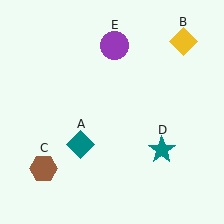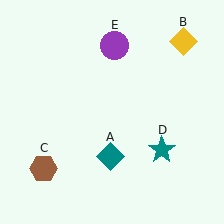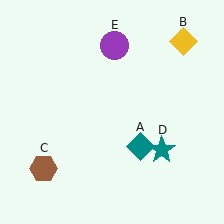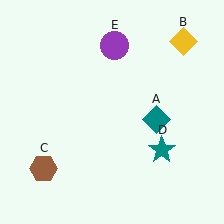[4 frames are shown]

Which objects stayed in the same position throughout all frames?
Yellow diamond (object B) and brown hexagon (object C) and teal star (object D) and purple circle (object E) remained stationary.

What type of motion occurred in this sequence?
The teal diamond (object A) rotated counterclockwise around the center of the scene.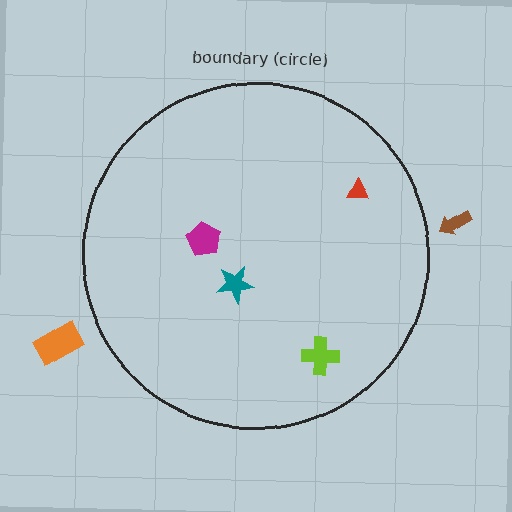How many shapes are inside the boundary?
4 inside, 2 outside.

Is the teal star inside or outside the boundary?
Inside.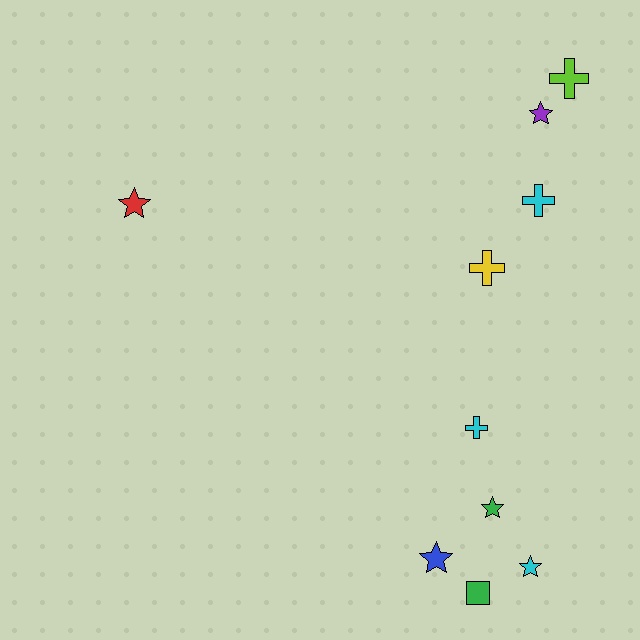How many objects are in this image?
There are 10 objects.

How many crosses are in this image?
There are 4 crosses.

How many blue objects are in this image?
There is 1 blue object.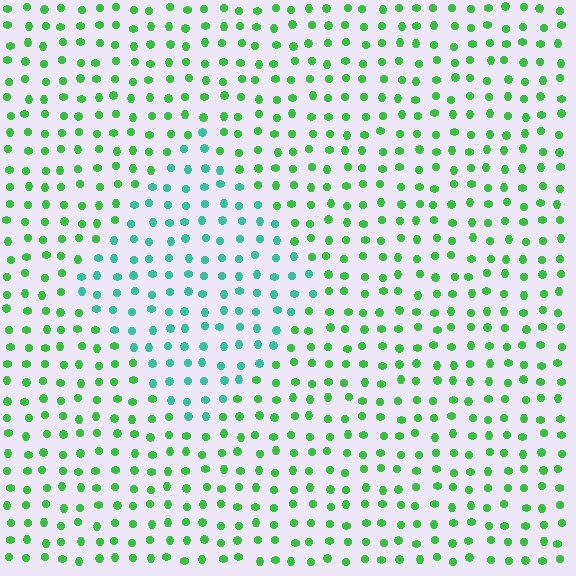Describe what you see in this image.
The image is filled with small green elements in a uniform arrangement. A diamond-shaped region is visible where the elements are tinted to a slightly different hue, forming a subtle color boundary.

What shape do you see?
I see a diamond.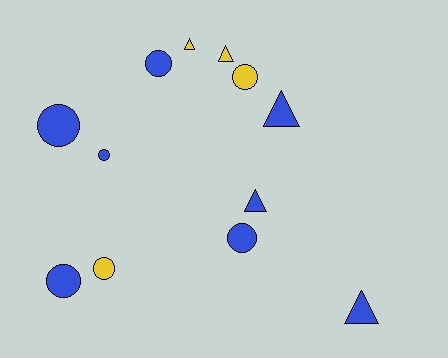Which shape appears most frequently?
Circle, with 7 objects.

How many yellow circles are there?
There are 2 yellow circles.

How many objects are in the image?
There are 12 objects.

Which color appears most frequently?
Blue, with 8 objects.